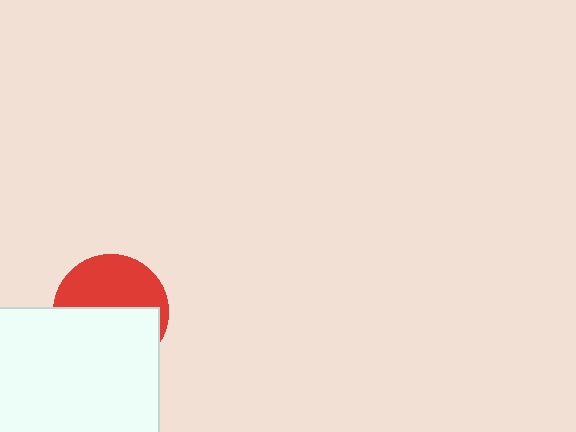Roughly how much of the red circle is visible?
About half of it is visible (roughly 48%).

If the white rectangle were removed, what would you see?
You would see the complete red circle.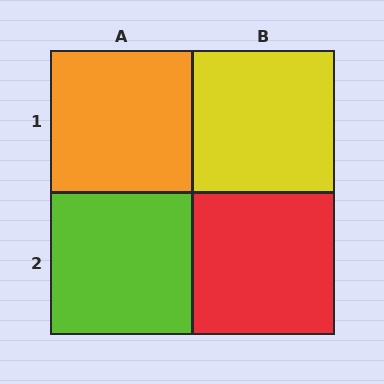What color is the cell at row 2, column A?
Lime.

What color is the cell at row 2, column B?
Red.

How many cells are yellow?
1 cell is yellow.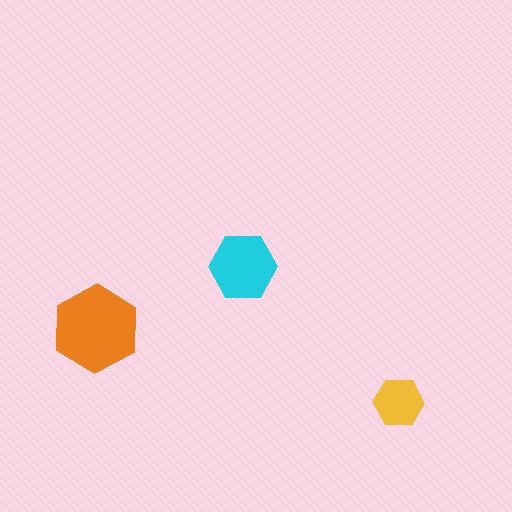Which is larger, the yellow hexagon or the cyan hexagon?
The cyan one.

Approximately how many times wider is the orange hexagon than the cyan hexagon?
About 1.5 times wider.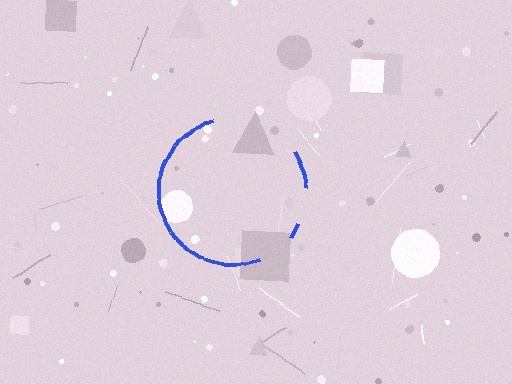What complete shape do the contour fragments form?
The contour fragments form a circle.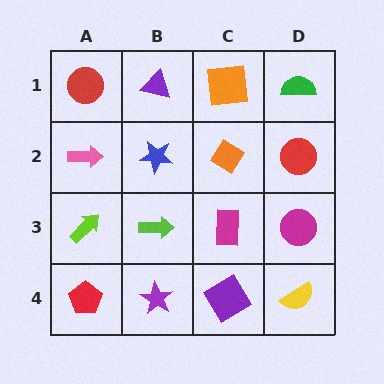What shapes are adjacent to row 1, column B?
A blue star (row 2, column B), a red circle (row 1, column A), an orange square (row 1, column C).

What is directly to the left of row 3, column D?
A magenta rectangle.